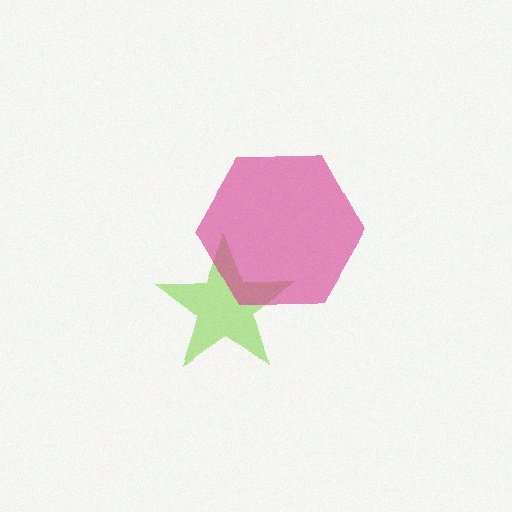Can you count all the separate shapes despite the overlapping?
Yes, there are 2 separate shapes.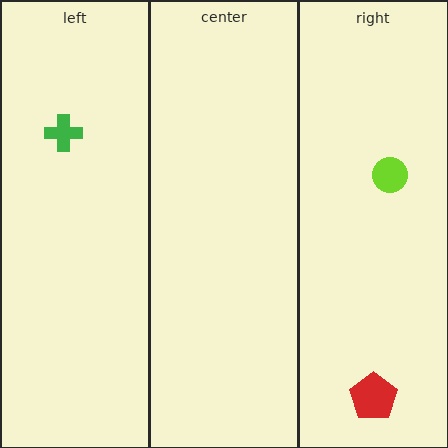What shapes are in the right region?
The red pentagon, the lime circle.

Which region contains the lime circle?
The right region.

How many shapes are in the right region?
2.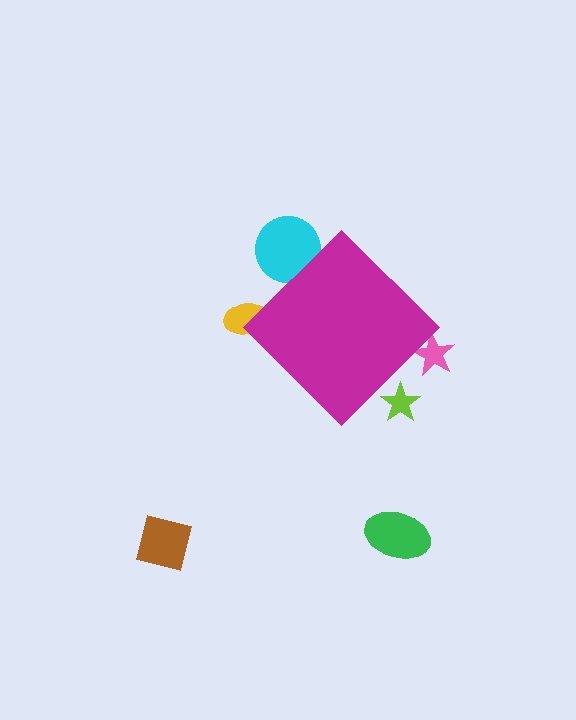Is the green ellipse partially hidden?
No, the green ellipse is fully visible.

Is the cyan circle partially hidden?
Yes, the cyan circle is partially hidden behind the magenta diamond.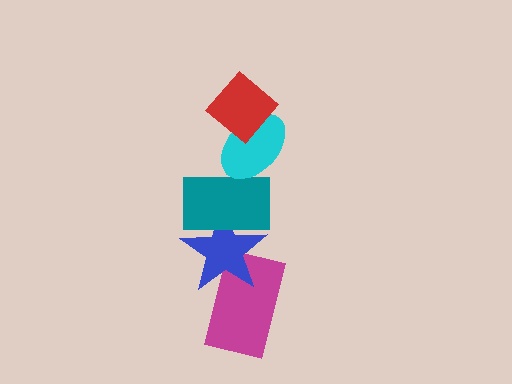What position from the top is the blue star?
The blue star is 4th from the top.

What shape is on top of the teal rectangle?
The cyan ellipse is on top of the teal rectangle.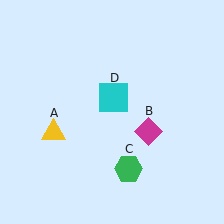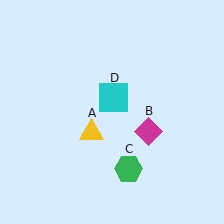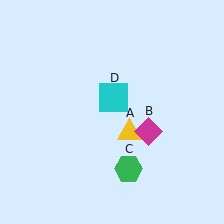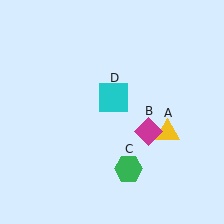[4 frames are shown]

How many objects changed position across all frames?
1 object changed position: yellow triangle (object A).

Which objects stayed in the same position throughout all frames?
Magenta diamond (object B) and green hexagon (object C) and cyan square (object D) remained stationary.